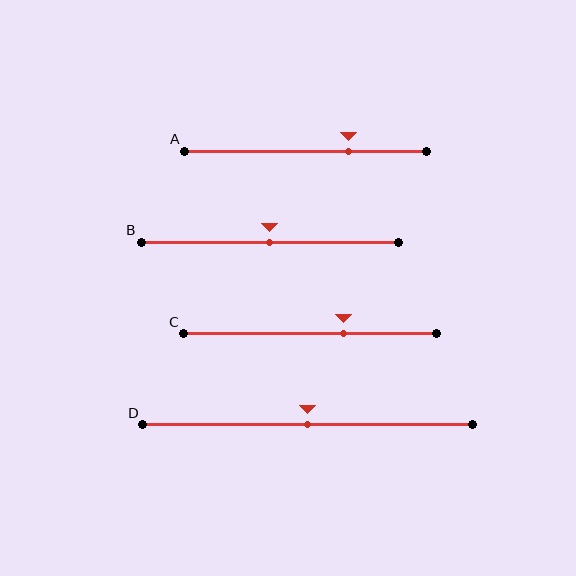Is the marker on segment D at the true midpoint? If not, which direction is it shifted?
Yes, the marker on segment D is at the true midpoint.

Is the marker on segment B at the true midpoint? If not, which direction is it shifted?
Yes, the marker on segment B is at the true midpoint.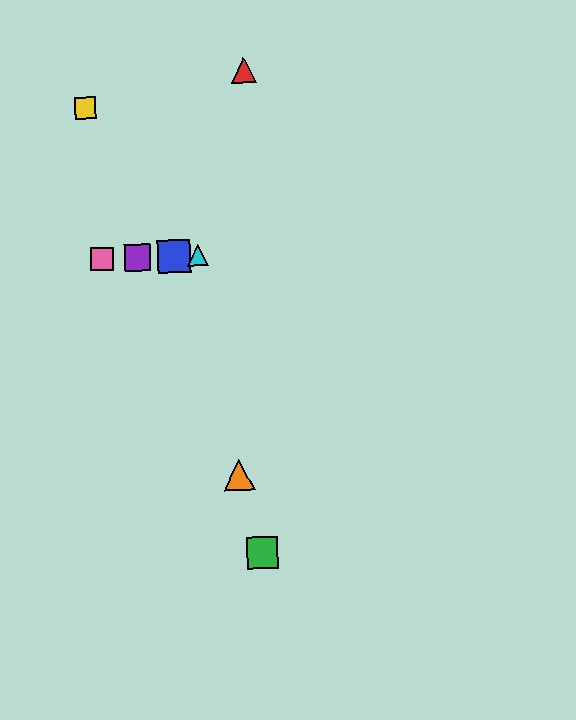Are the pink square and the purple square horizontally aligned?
Yes, both are at y≈259.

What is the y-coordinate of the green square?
The green square is at y≈552.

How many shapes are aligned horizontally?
4 shapes (the blue square, the purple square, the cyan triangle, the pink square) are aligned horizontally.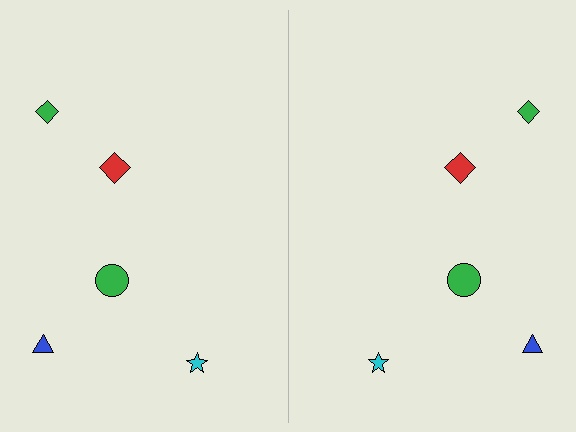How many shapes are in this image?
There are 10 shapes in this image.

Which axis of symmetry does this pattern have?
The pattern has a vertical axis of symmetry running through the center of the image.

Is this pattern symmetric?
Yes, this pattern has bilateral (reflection) symmetry.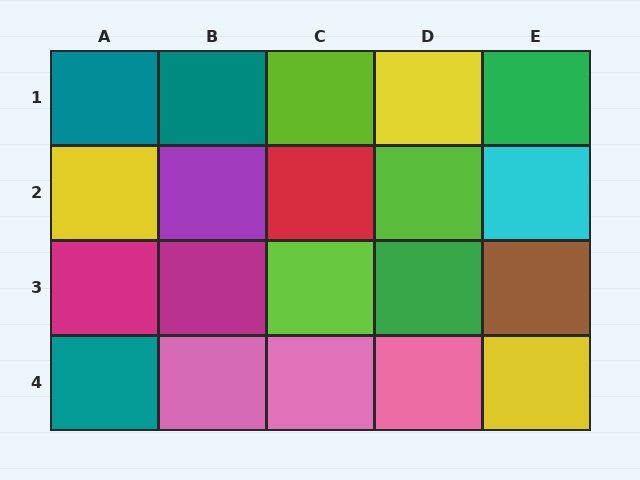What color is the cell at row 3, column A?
Magenta.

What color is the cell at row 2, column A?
Yellow.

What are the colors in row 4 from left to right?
Teal, pink, pink, pink, yellow.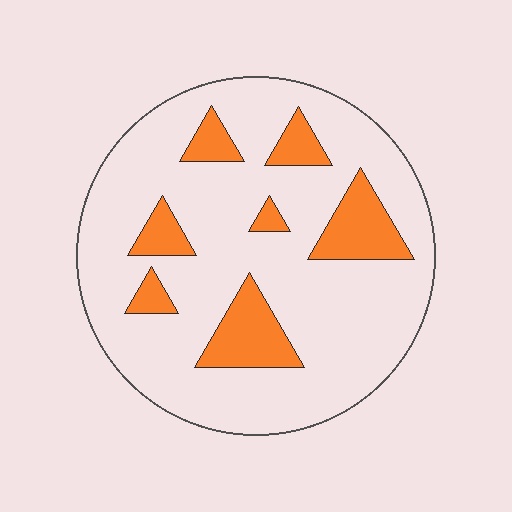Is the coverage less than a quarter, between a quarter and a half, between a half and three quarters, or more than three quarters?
Less than a quarter.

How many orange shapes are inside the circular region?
7.